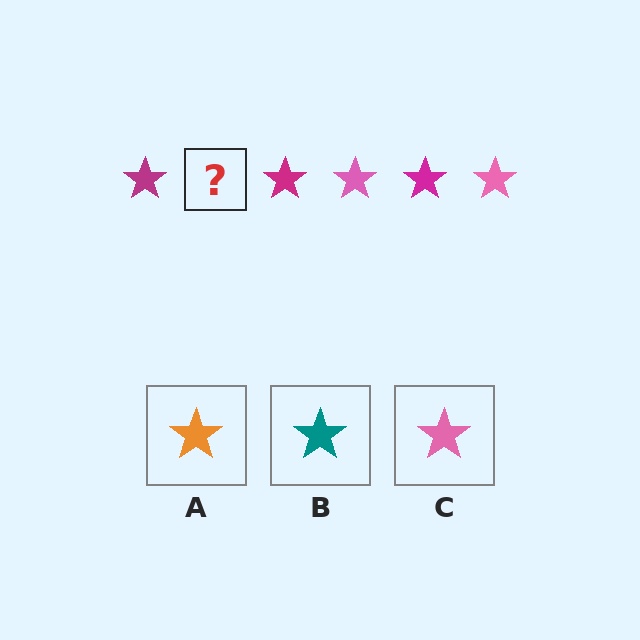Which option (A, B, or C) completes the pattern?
C.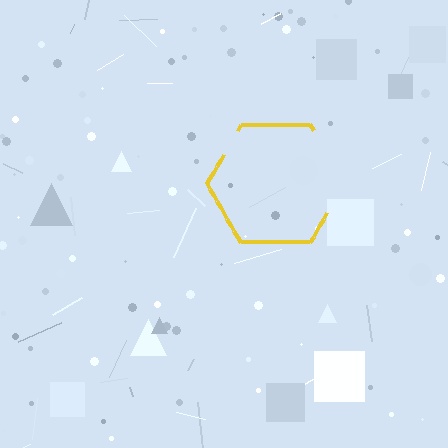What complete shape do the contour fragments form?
The contour fragments form a hexagon.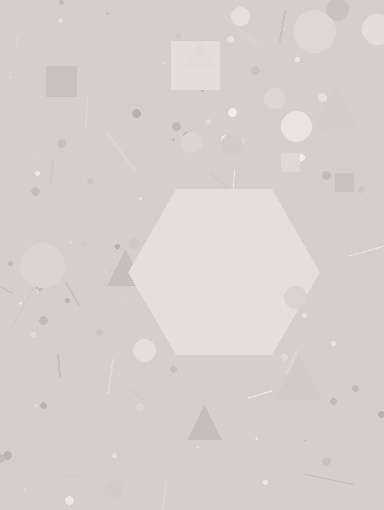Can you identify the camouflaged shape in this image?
The camouflaged shape is a hexagon.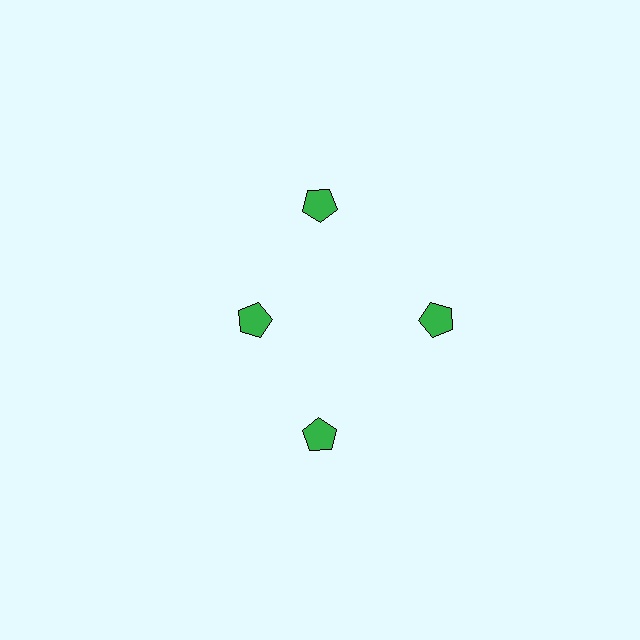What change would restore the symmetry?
The symmetry would be restored by moving it outward, back onto the ring so that all 4 pentagons sit at equal angles and equal distance from the center.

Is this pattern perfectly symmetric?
No. The 4 green pentagons are arranged in a ring, but one element near the 9 o'clock position is pulled inward toward the center, breaking the 4-fold rotational symmetry.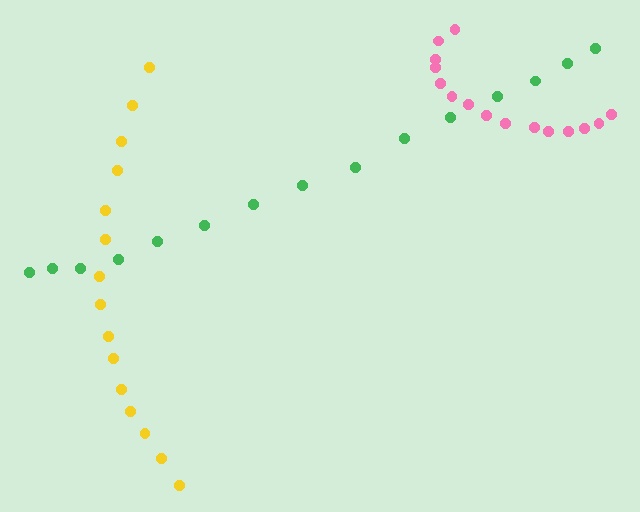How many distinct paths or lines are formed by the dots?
There are 3 distinct paths.